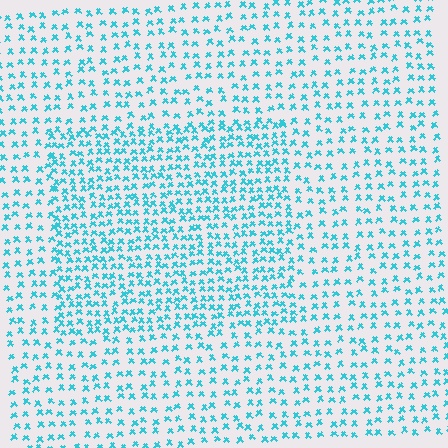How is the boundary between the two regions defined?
The boundary is defined by a change in element density (approximately 1.7x ratio). All elements are the same color, size, and shape.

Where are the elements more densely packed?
The elements are more densely packed inside the rectangle boundary.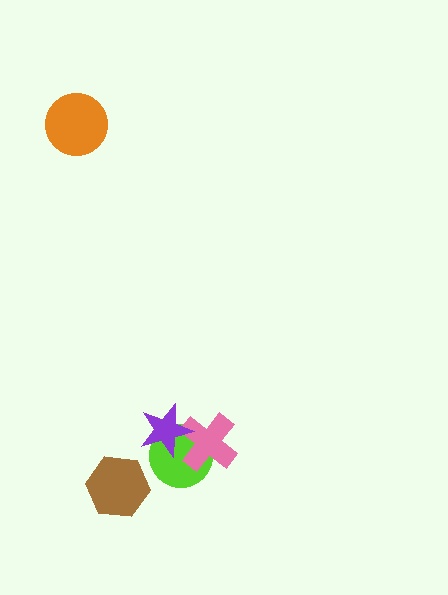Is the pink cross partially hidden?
Yes, it is partially covered by another shape.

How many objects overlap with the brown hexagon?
0 objects overlap with the brown hexagon.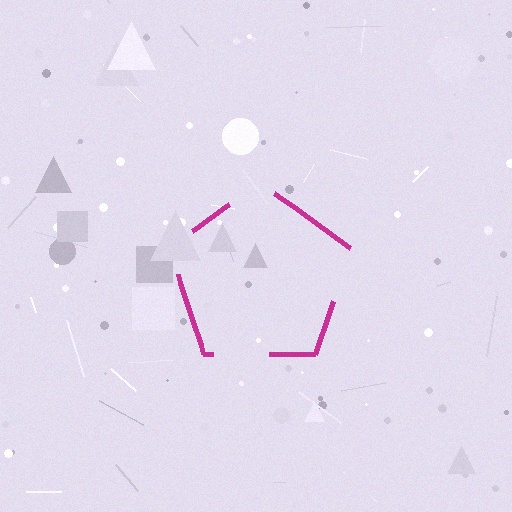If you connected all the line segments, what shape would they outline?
They would outline a pentagon.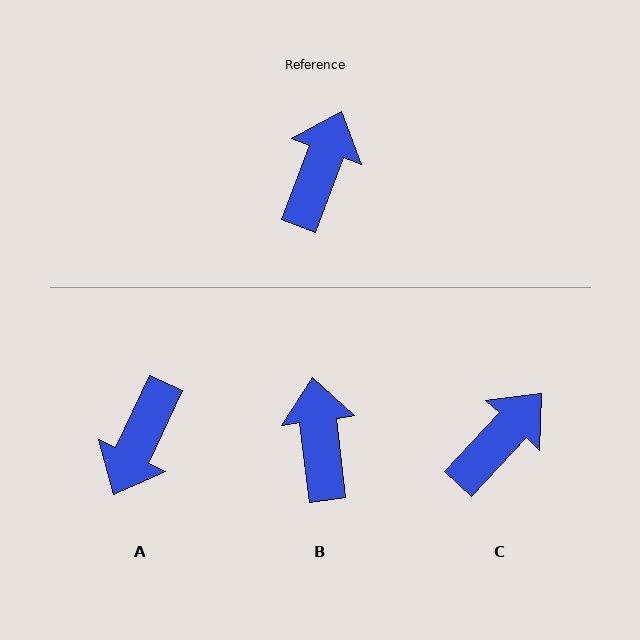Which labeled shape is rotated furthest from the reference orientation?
A, about 175 degrees away.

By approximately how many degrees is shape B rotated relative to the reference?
Approximately 28 degrees counter-clockwise.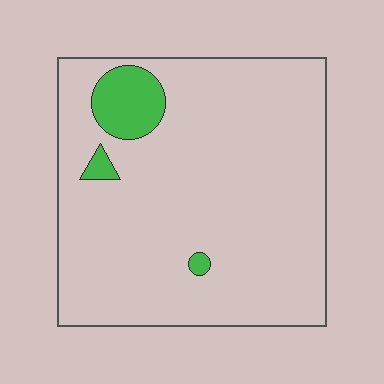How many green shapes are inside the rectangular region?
3.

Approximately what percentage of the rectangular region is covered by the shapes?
Approximately 10%.